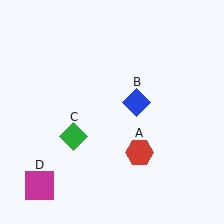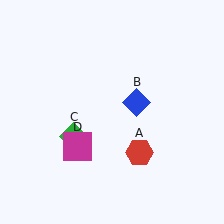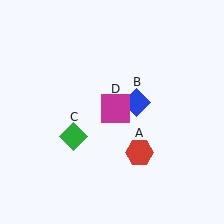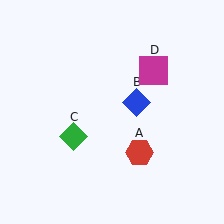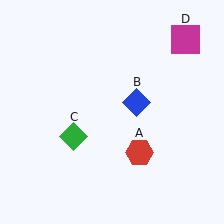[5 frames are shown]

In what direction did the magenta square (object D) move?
The magenta square (object D) moved up and to the right.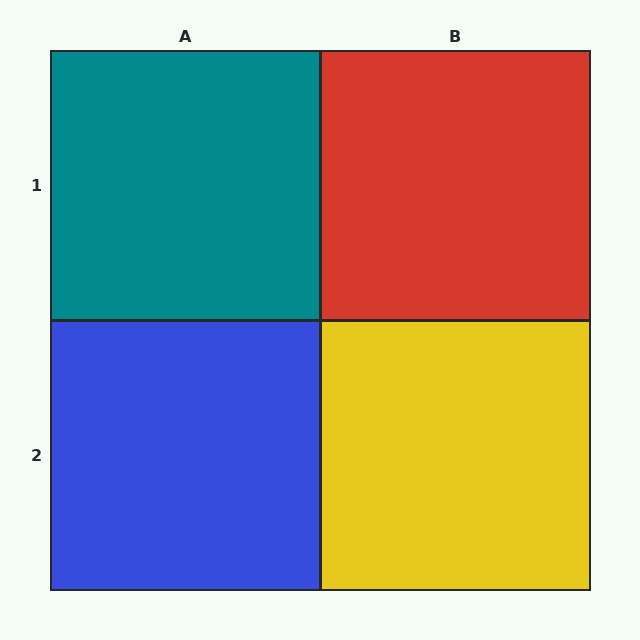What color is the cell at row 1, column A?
Teal.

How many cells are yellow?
1 cell is yellow.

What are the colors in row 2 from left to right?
Blue, yellow.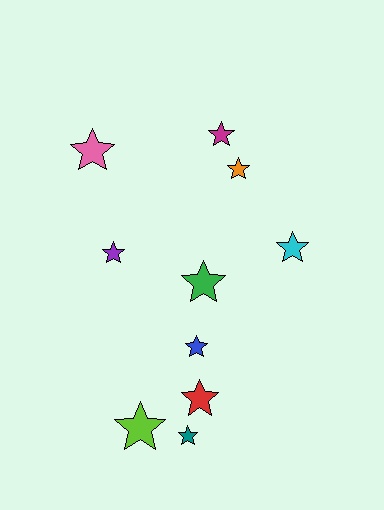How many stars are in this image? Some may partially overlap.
There are 10 stars.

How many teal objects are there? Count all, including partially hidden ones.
There is 1 teal object.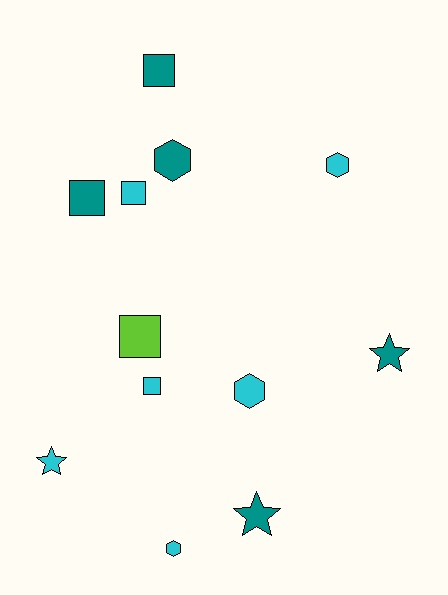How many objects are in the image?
There are 12 objects.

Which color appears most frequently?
Cyan, with 6 objects.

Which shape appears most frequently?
Square, with 5 objects.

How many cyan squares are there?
There are 2 cyan squares.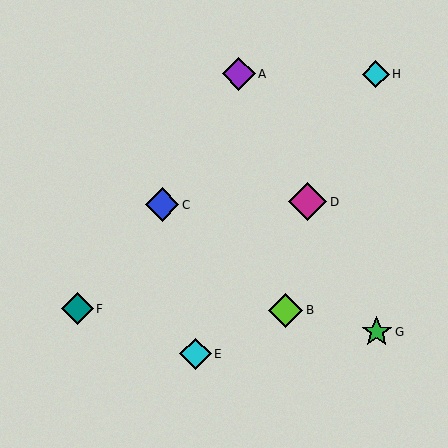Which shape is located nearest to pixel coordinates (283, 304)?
The lime diamond (labeled B) at (286, 310) is nearest to that location.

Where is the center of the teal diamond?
The center of the teal diamond is at (78, 309).